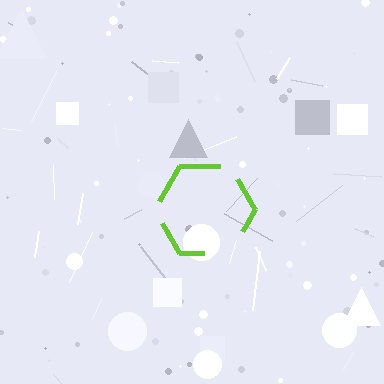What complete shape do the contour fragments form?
The contour fragments form a hexagon.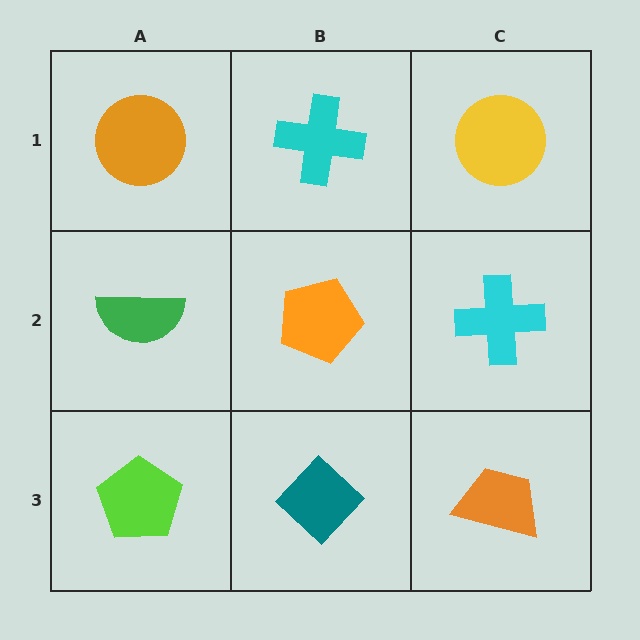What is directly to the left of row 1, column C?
A cyan cross.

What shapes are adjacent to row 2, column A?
An orange circle (row 1, column A), a lime pentagon (row 3, column A), an orange pentagon (row 2, column B).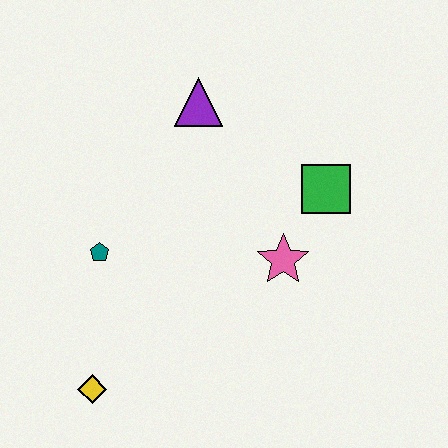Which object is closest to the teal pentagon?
The yellow diamond is closest to the teal pentagon.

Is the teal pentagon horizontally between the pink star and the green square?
No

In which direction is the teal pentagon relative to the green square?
The teal pentagon is to the left of the green square.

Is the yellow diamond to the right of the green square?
No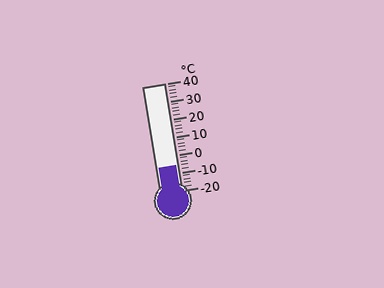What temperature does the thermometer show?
The thermometer shows approximately -6°C.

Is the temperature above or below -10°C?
The temperature is above -10°C.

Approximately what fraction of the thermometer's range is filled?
The thermometer is filled to approximately 25% of its range.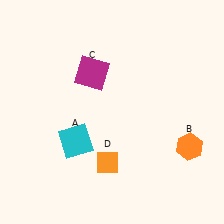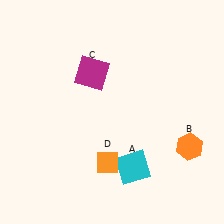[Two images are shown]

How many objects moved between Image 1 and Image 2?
1 object moved between the two images.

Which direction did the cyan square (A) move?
The cyan square (A) moved right.